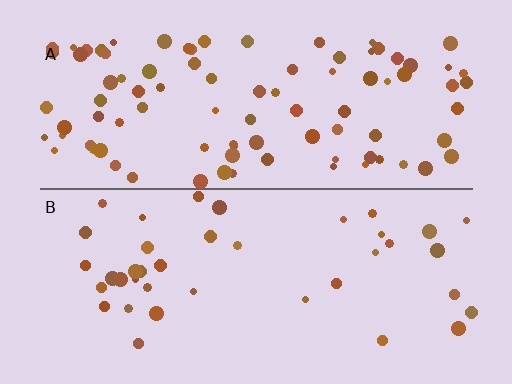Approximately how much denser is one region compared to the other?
Approximately 2.3× — region A over region B.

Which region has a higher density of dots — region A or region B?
A (the top).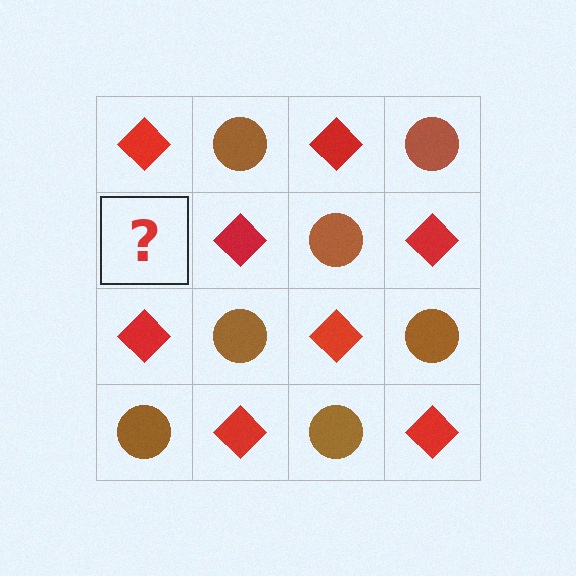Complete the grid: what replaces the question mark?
The question mark should be replaced with a brown circle.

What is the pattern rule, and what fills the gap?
The rule is that it alternates red diamond and brown circle in a checkerboard pattern. The gap should be filled with a brown circle.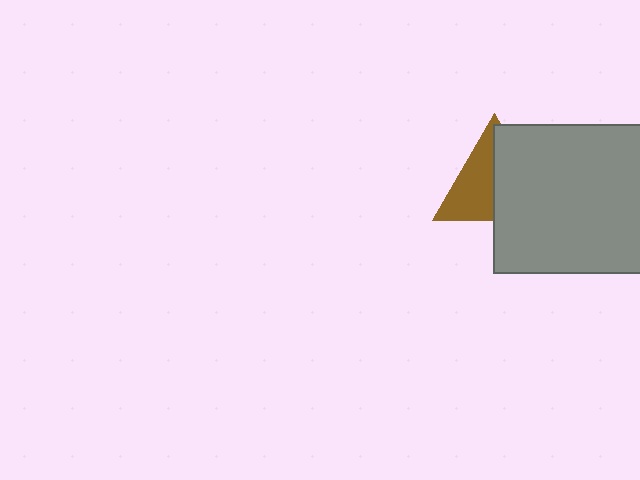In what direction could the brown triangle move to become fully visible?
The brown triangle could move left. That would shift it out from behind the gray square entirely.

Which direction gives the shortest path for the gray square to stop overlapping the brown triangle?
Moving right gives the shortest separation.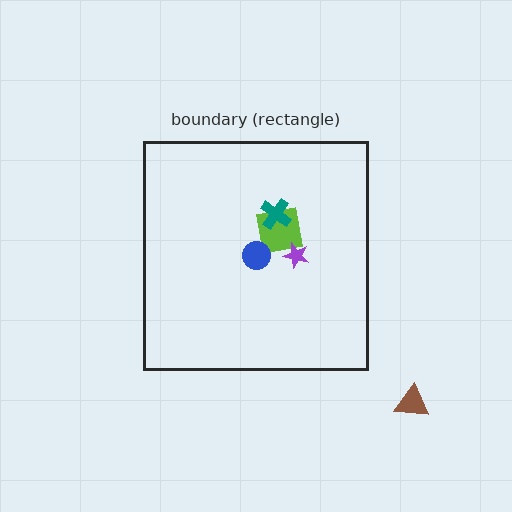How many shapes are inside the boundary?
4 inside, 1 outside.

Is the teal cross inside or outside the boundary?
Inside.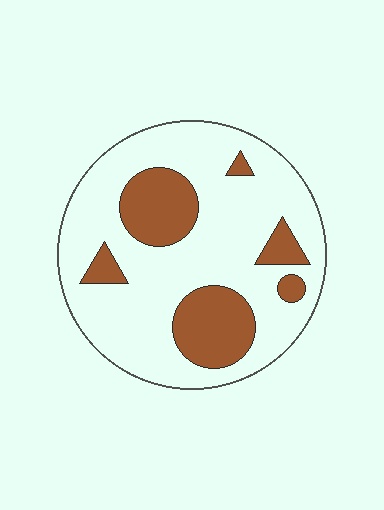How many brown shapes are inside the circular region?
6.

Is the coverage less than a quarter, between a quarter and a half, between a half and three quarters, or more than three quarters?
Less than a quarter.